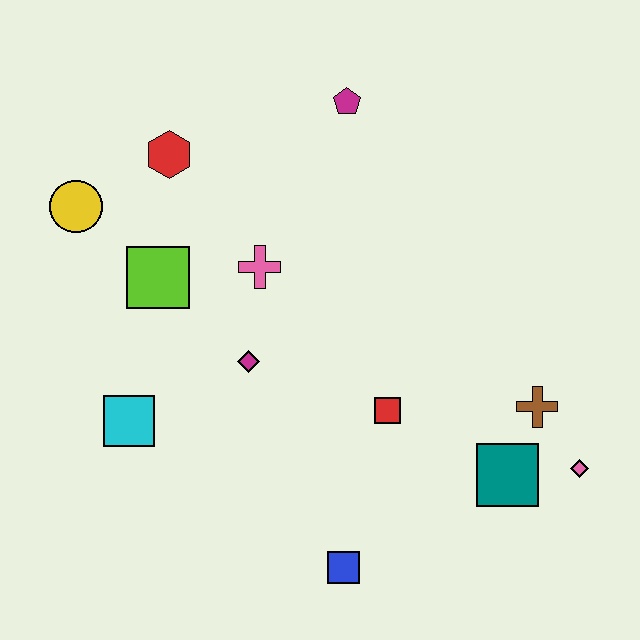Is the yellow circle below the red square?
No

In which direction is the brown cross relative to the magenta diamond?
The brown cross is to the right of the magenta diamond.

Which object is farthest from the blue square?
The magenta pentagon is farthest from the blue square.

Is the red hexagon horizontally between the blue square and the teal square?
No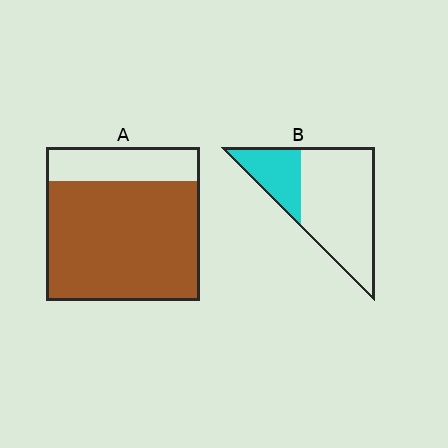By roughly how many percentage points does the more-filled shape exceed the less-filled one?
By roughly 50 percentage points (A over B).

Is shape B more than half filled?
No.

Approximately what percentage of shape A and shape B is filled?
A is approximately 80% and B is approximately 25%.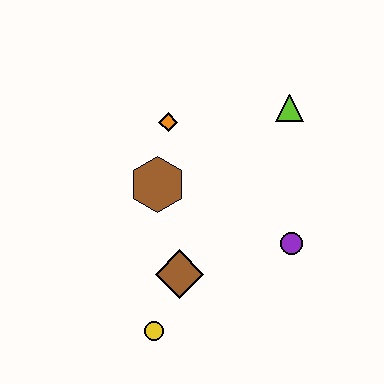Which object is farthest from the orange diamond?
The yellow circle is farthest from the orange diamond.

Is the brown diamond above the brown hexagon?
No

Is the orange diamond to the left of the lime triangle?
Yes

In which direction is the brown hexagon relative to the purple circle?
The brown hexagon is to the left of the purple circle.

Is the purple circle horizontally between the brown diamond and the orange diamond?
No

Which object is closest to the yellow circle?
The brown diamond is closest to the yellow circle.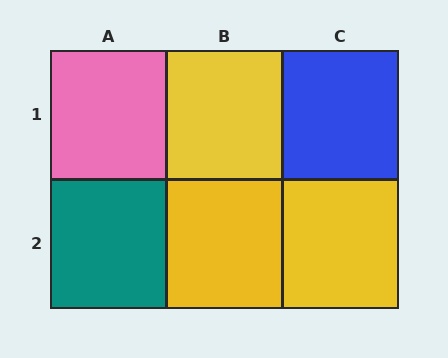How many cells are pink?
1 cell is pink.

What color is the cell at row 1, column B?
Yellow.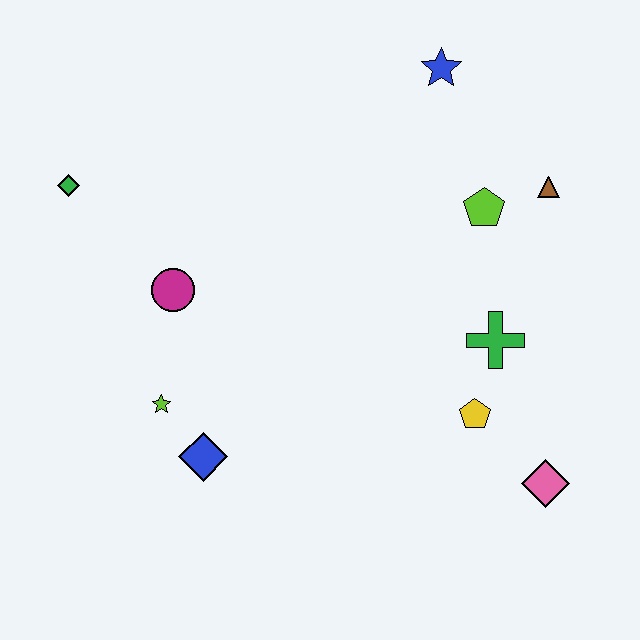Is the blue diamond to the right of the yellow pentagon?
No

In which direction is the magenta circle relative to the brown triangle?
The magenta circle is to the left of the brown triangle.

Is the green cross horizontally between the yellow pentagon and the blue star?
No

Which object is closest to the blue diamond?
The lime star is closest to the blue diamond.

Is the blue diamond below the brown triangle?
Yes